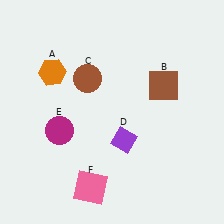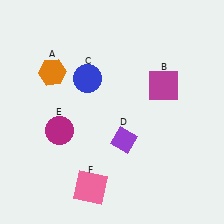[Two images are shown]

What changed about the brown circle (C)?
In Image 1, C is brown. In Image 2, it changed to blue.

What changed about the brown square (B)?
In Image 1, B is brown. In Image 2, it changed to magenta.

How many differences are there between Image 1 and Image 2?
There are 2 differences between the two images.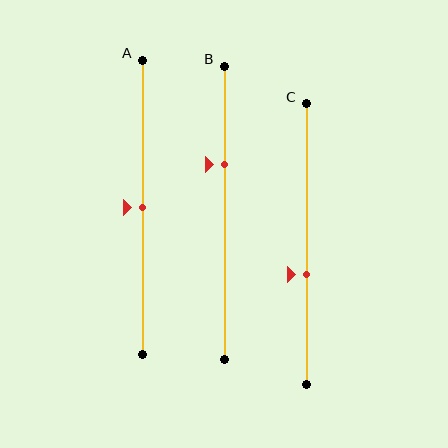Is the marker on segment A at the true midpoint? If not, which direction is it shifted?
Yes, the marker on segment A is at the true midpoint.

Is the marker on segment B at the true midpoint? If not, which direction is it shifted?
No, the marker on segment B is shifted upward by about 16% of the segment length.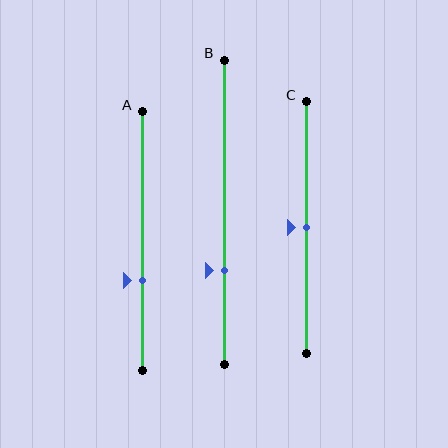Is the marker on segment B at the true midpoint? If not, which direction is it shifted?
No, the marker on segment B is shifted downward by about 19% of the segment length.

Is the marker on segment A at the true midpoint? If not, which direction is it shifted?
No, the marker on segment A is shifted downward by about 15% of the segment length.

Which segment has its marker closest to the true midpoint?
Segment C has its marker closest to the true midpoint.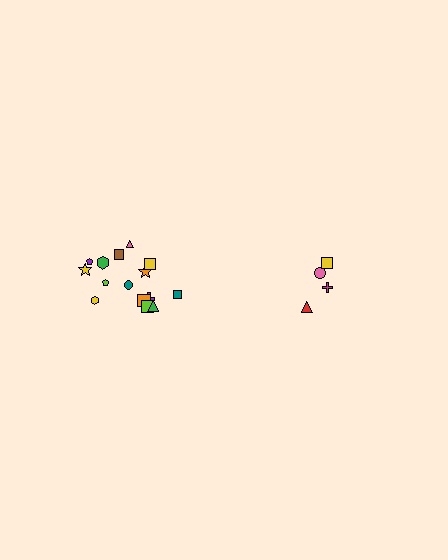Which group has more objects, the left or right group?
The left group.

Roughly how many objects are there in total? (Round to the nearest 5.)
Roughly 20 objects in total.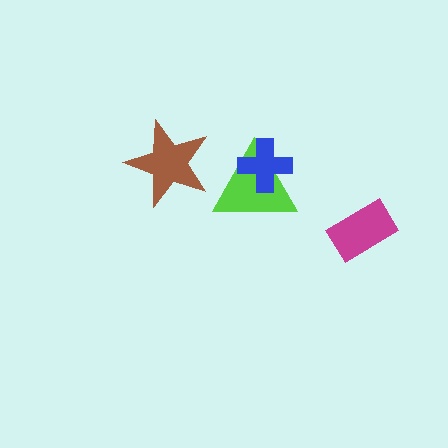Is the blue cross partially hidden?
No, no other shape covers it.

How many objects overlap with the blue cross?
1 object overlaps with the blue cross.